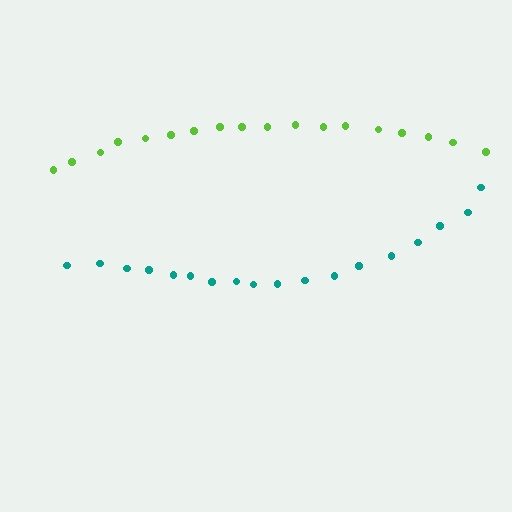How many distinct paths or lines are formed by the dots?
There are 2 distinct paths.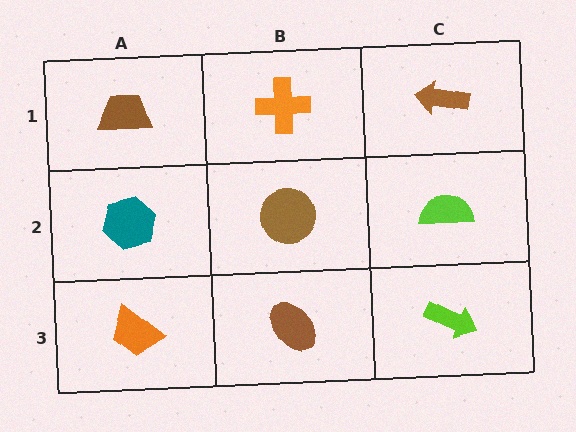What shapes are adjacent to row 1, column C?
A lime semicircle (row 2, column C), an orange cross (row 1, column B).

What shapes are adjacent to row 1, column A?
A teal hexagon (row 2, column A), an orange cross (row 1, column B).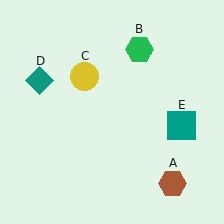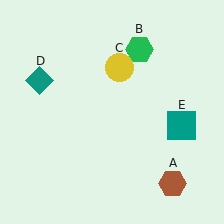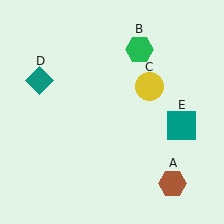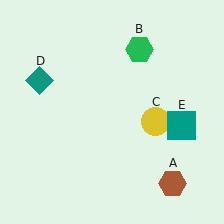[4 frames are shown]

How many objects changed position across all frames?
1 object changed position: yellow circle (object C).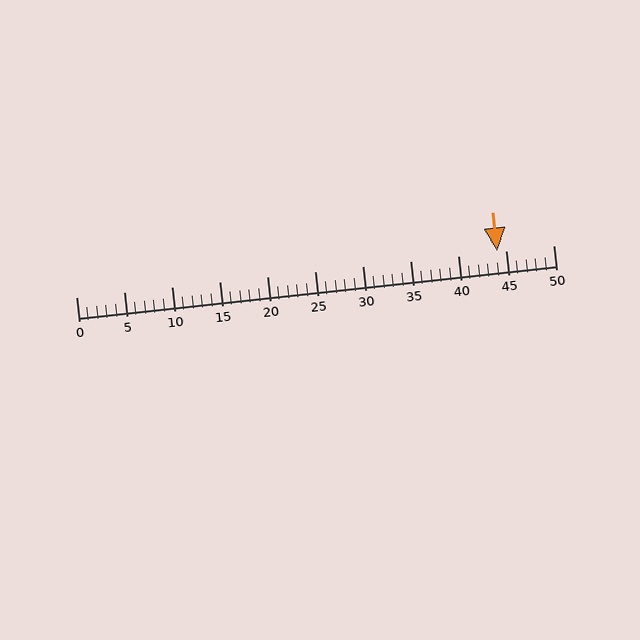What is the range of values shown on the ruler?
The ruler shows values from 0 to 50.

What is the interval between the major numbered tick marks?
The major tick marks are spaced 5 units apart.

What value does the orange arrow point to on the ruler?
The orange arrow points to approximately 44.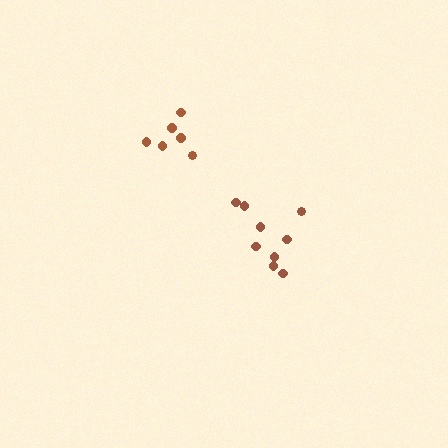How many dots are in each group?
Group 1: 9 dots, Group 2: 6 dots (15 total).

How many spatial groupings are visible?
There are 2 spatial groupings.